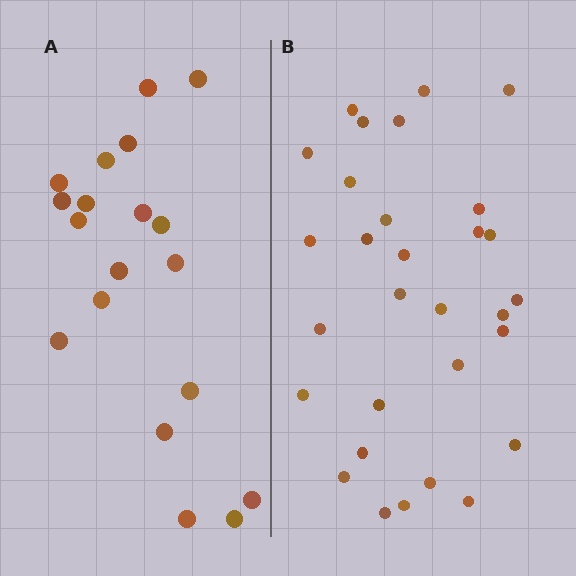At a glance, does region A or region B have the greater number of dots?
Region B (the right region) has more dots.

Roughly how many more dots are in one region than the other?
Region B has roughly 12 or so more dots than region A.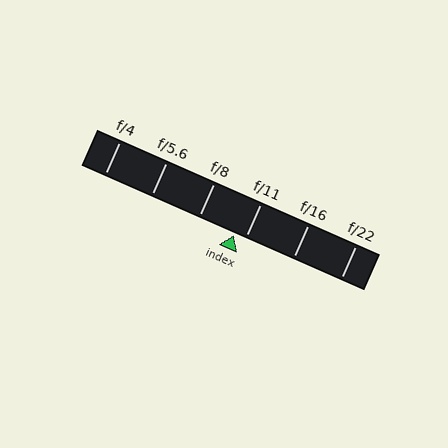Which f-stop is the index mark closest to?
The index mark is closest to f/11.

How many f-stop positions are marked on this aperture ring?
There are 6 f-stop positions marked.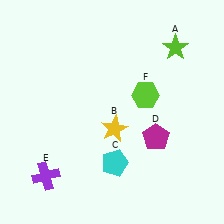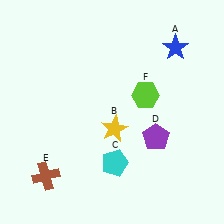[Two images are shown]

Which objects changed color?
A changed from lime to blue. D changed from magenta to purple. E changed from purple to brown.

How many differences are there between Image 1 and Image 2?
There are 3 differences between the two images.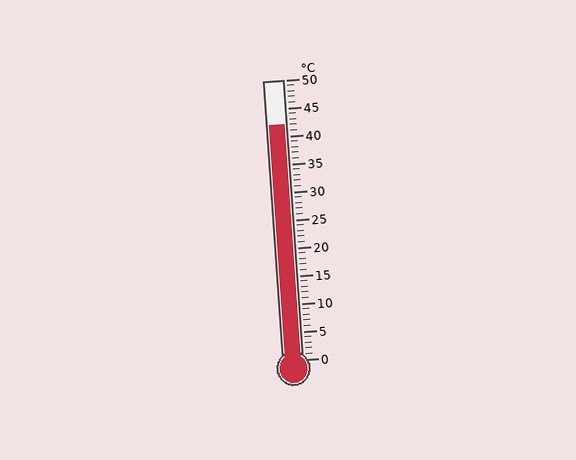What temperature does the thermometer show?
The thermometer shows approximately 42°C.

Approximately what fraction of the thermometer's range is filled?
The thermometer is filled to approximately 85% of its range.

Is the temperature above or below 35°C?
The temperature is above 35°C.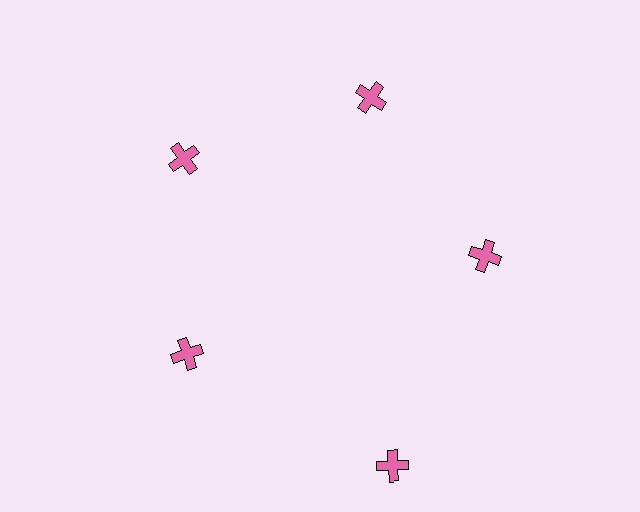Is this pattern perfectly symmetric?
No. The 5 pink crosses are arranged in a ring, but one element near the 5 o'clock position is pushed outward from the center, breaking the 5-fold rotational symmetry.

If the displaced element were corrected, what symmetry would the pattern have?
It would have 5-fold rotational symmetry — the pattern would map onto itself every 72 degrees.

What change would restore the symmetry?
The symmetry would be restored by moving it inward, back onto the ring so that all 5 crosses sit at equal angles and equal distance from the center.